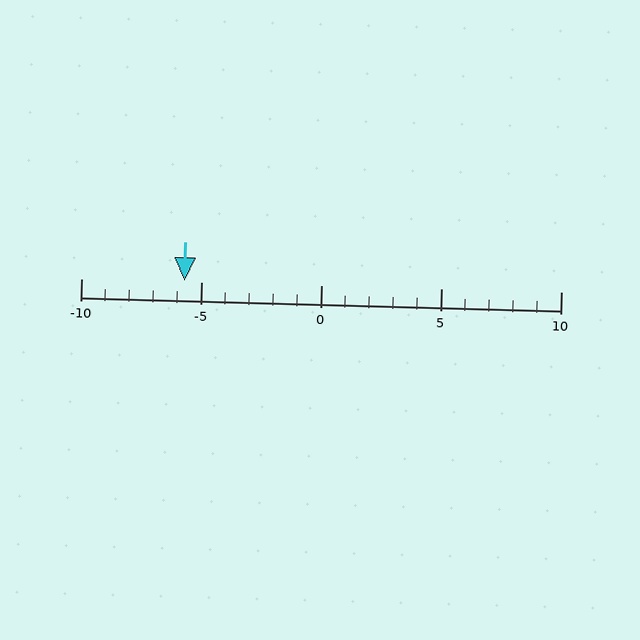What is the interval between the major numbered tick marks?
The major tick marks are spaced 5 units apart.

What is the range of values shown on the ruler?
The ruler shows values from -10 to 10.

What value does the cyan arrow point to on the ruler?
The cyan arrow points to approximately -6.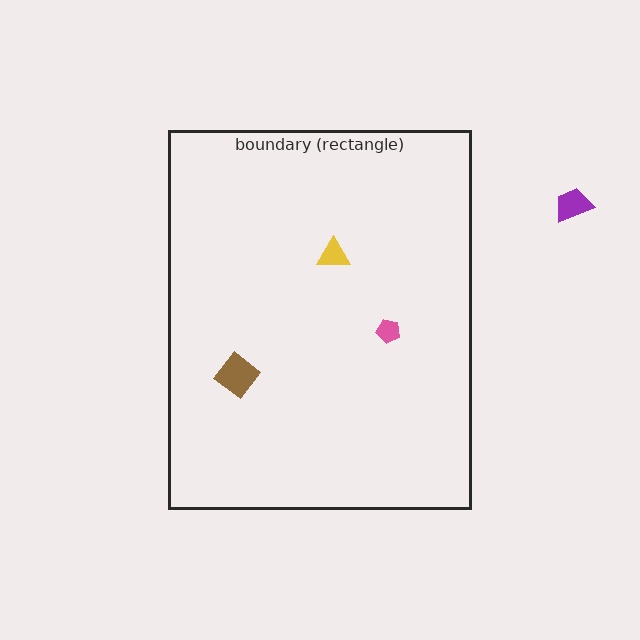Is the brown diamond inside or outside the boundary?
Inside.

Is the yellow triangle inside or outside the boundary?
Inside.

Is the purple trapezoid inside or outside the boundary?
Outside.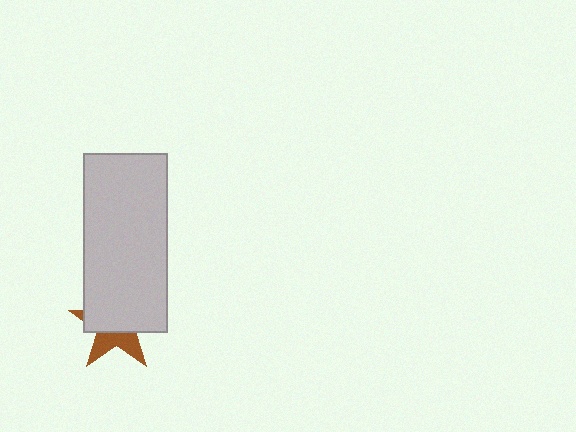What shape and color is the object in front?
The object in front is a light gray rectangle.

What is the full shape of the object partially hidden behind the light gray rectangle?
The partially hidden object is a brown star.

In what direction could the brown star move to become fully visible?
The brown star could move down. That would shift it out from behind the light gray rectangle entirely.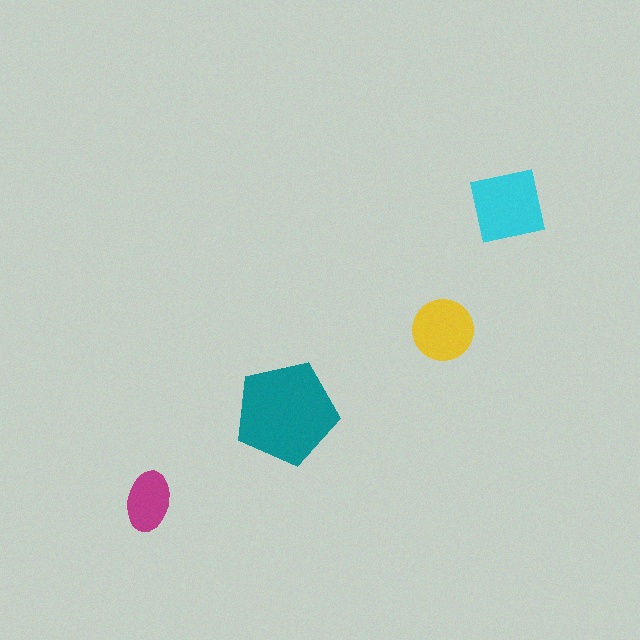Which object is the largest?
The teal pentagon.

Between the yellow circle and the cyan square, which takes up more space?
The cyan square.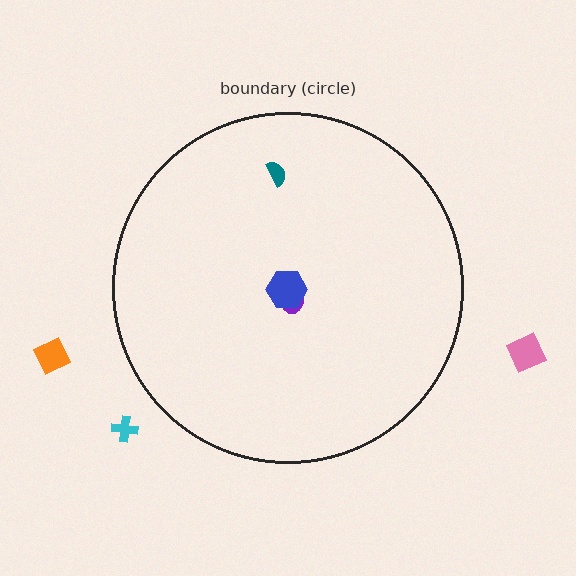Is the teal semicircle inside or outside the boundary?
Inside.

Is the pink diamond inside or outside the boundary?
Outside.